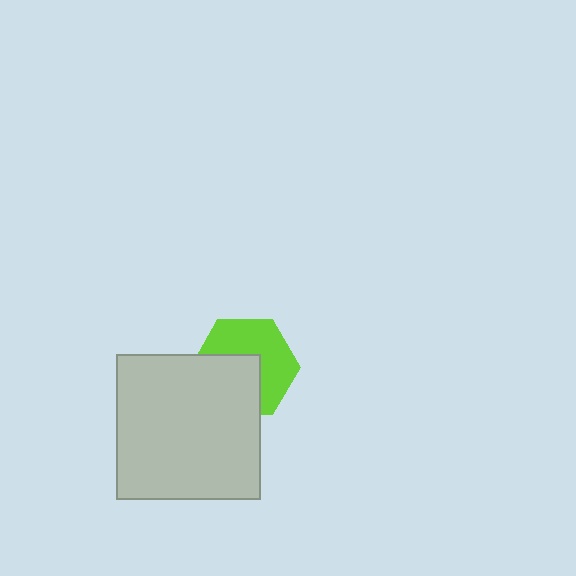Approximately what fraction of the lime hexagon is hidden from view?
Roughly 46% of the lime hexagon is hidden behind the light gray square.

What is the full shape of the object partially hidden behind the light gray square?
The partially hidden object is a lime hexagon.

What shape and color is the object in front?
The object in front is a light gray square.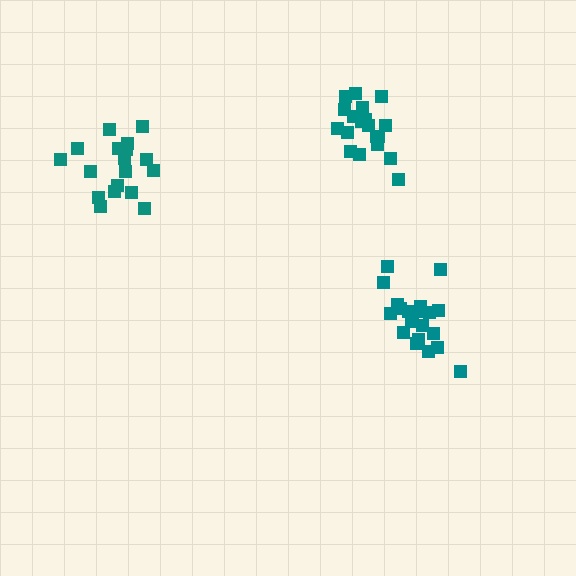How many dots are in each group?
Group 1: 21 dots, Group 2: 18 dots, Group 3: 19 dots (58 total).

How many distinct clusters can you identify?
There are 3 distinct clusters.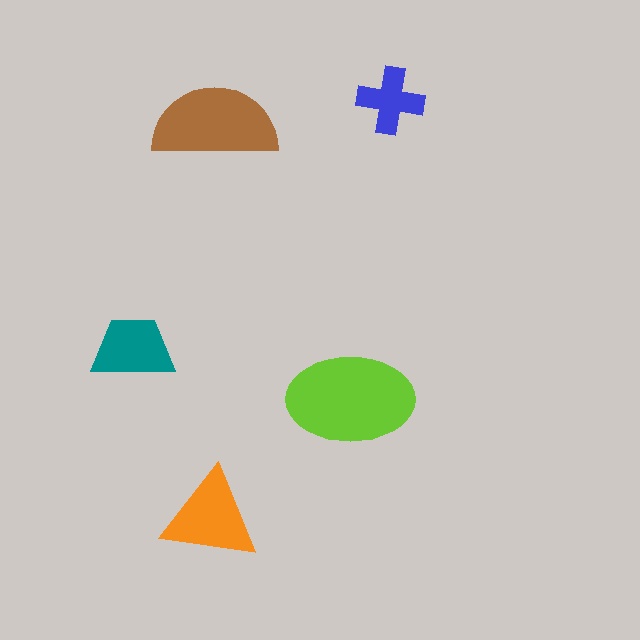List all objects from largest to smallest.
The lime ellipse, the brown semicircle, the orange triangle, the teal trapezoid, the blue cross.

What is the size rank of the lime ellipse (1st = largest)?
1st.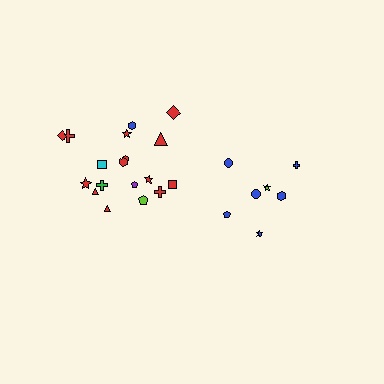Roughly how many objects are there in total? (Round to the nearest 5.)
Roughly 25 objects in total.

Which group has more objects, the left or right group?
The left group.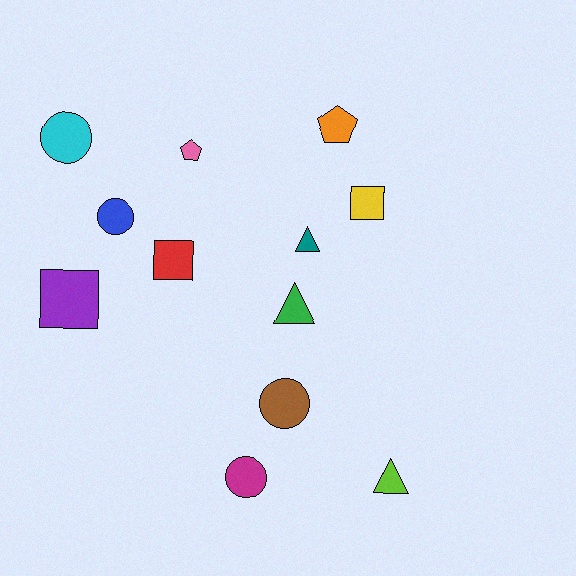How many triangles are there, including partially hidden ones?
There are 3 triangles.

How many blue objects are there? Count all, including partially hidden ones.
There is 1 blue object.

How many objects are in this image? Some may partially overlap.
There are 12 objects.